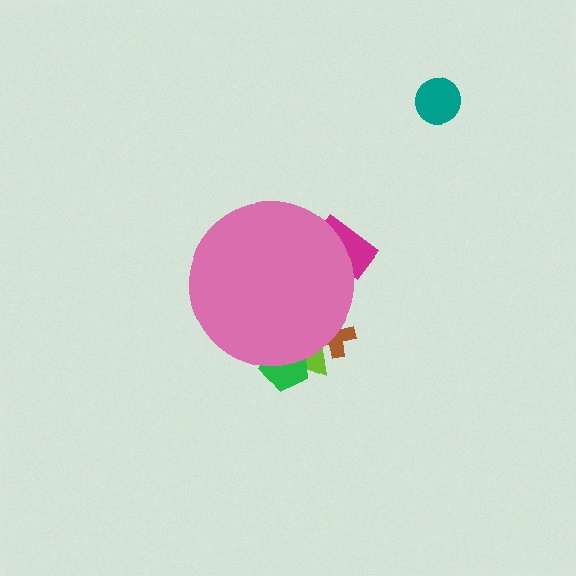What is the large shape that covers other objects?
A pink circle.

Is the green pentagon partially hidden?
Yes, the green pentagon is partially hidden behind the pink circle.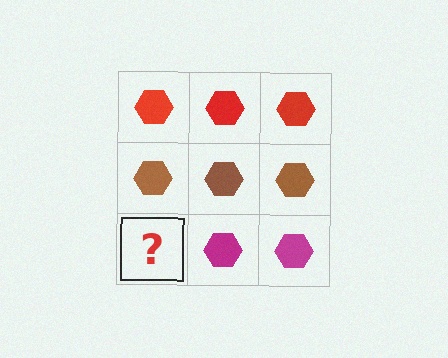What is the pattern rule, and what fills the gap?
The rule is that each row has a consistent color. The gap should be filled with a magenta hexagon.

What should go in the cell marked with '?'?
The missing cell should contain a magenta hexagon.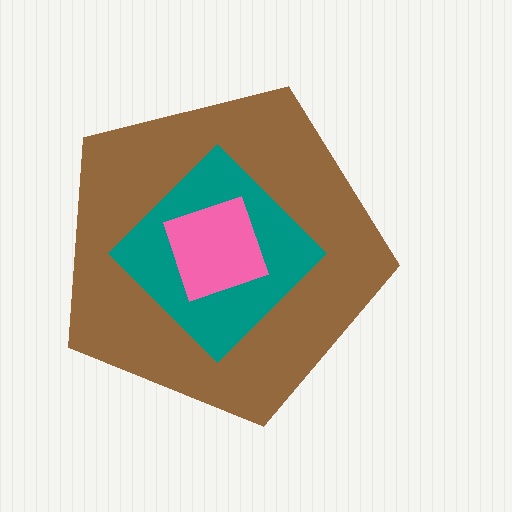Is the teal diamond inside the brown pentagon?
Yes.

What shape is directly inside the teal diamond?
The pink square.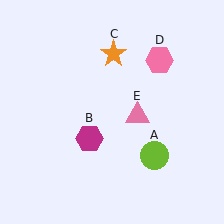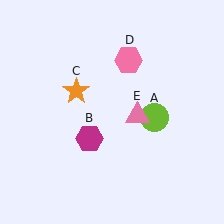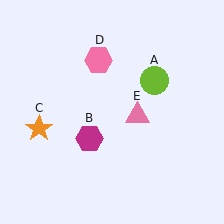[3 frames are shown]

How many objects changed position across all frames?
3 objects changed position: lime circle (object A), orange star (object C), pink hexagon (object D).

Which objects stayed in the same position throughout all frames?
Magenta hexagon (object B) and pink triangle (object E) remained stationary.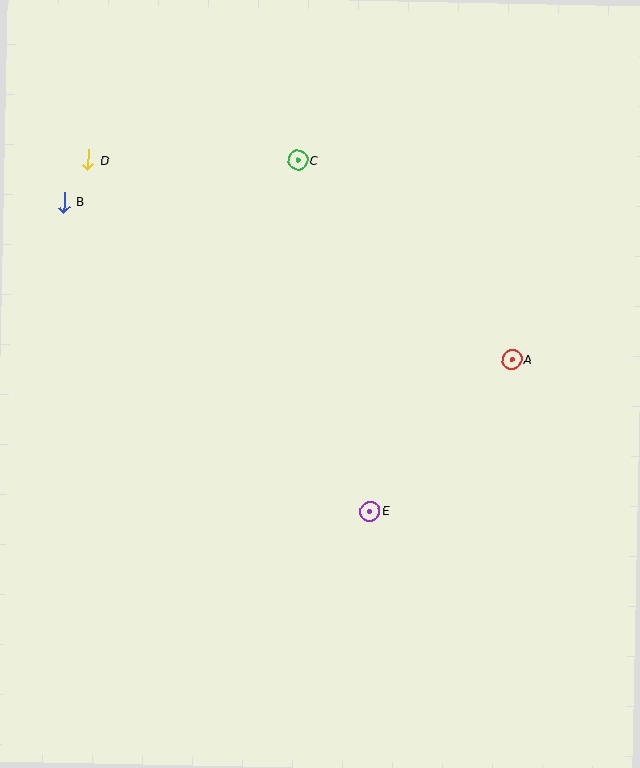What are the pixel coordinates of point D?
Point D is at (88, 160).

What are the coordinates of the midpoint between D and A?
The midpoint between D and A is at (300, 260).